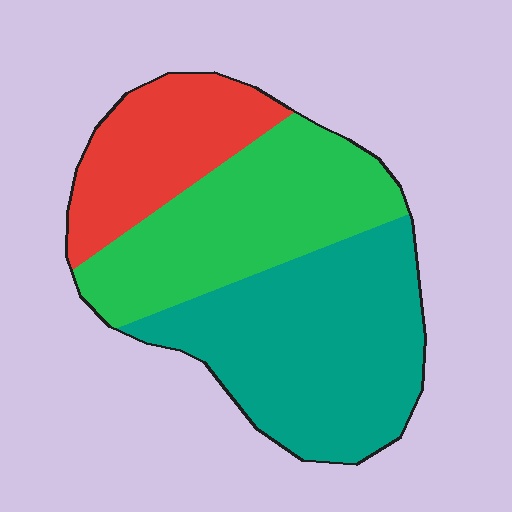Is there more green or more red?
Green.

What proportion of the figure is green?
Green covers roughly 35% of the figure.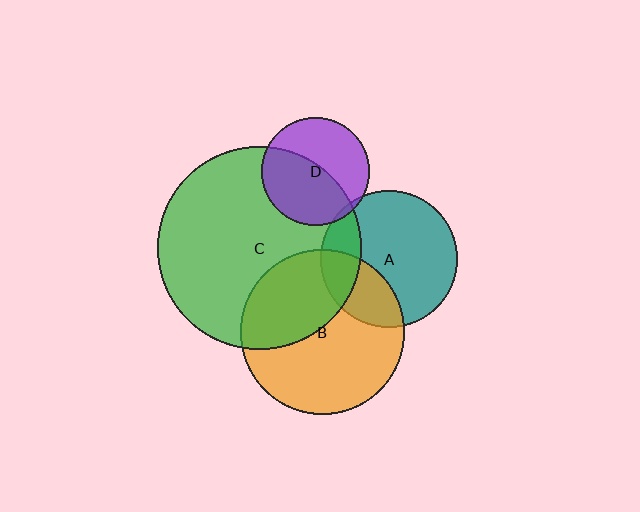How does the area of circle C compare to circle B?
Approximately 1.5 times.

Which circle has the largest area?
Circle C (green).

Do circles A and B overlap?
Yes.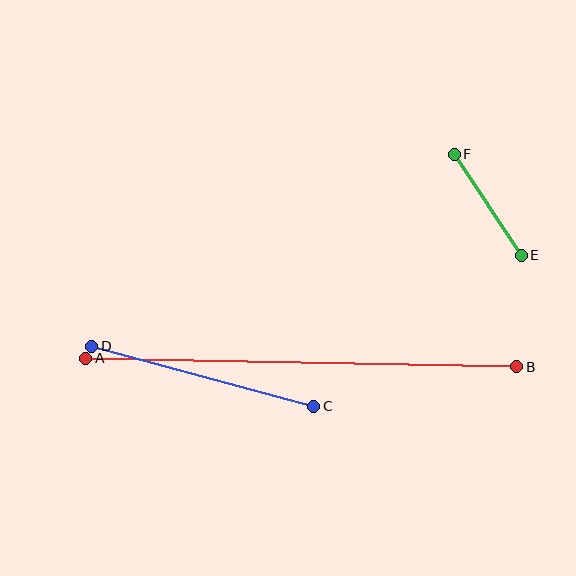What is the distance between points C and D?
The distance is approximately 230 pixels.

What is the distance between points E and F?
The distance is approximately 122 pixels.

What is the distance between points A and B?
The distance is approximately 431 pixels.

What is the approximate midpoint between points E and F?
The midpoint is at approximately (488, 205) pixels.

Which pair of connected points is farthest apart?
Points A and B are farthest apart.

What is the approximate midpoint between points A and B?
The midpoint is at approximately (301, 362) pixels.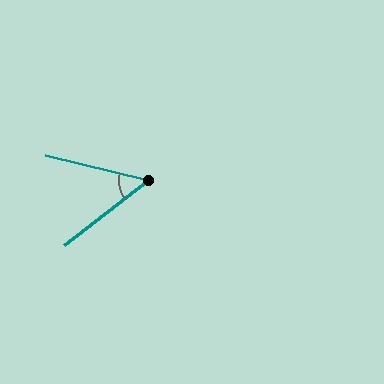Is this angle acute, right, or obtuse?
It is acute.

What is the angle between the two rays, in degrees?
Approximately 51 degrees.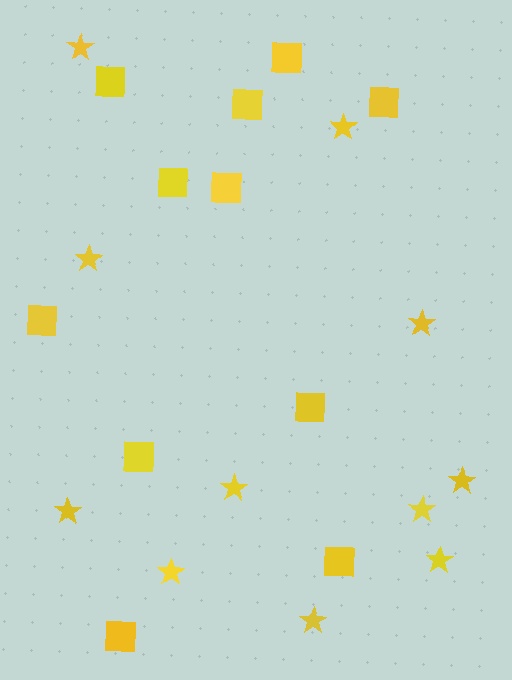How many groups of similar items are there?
There are 2 groups: one group of stars (11) and one group of squares (11).